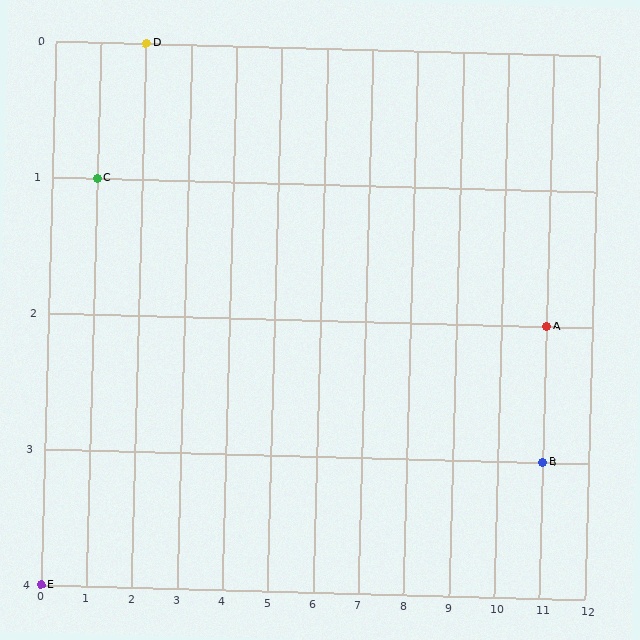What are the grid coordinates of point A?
Point A is at grid coordinates (11, 2).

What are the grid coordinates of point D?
Point D is at grid coordinates (2, 0).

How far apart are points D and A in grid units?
Points D and A are 9 columns and 2 rows apart (about 9.2 grid units diagonally).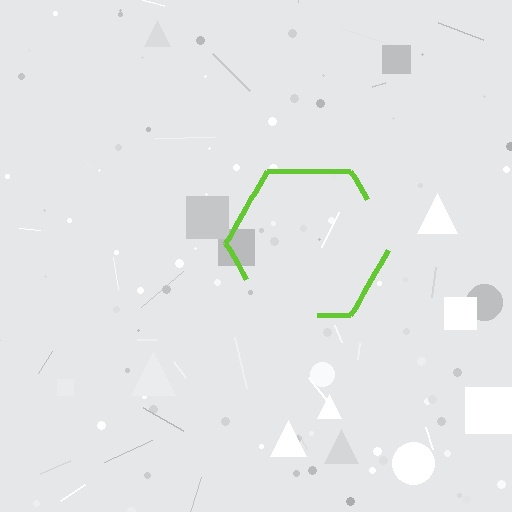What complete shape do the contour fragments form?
The contour fragments form a hexagon.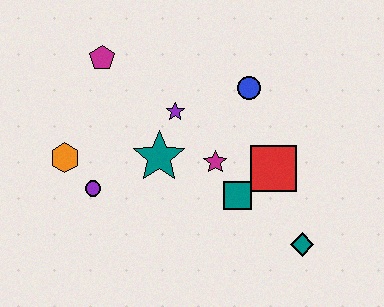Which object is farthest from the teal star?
The teal diamond is farthest from the teal star.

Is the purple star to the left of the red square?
Yes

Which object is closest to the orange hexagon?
The purple circle is closest to the orange hexagon.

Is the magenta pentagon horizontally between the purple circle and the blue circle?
Yes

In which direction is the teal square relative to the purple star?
The teal square is below the purple star.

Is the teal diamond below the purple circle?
Yes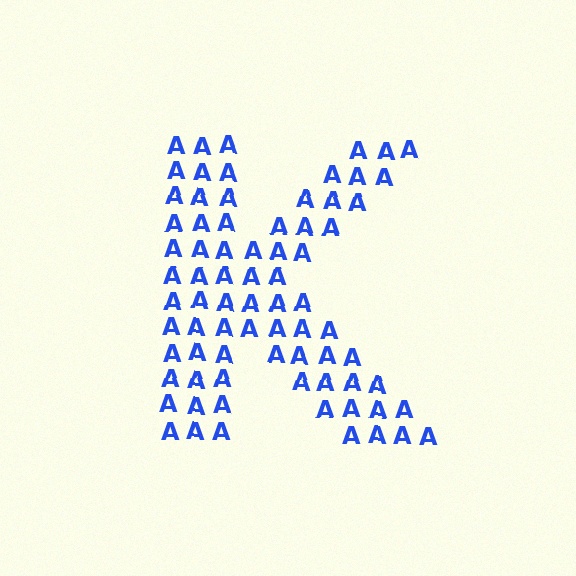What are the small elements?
The small elements are letter A's.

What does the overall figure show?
The overall figure shows the letter K.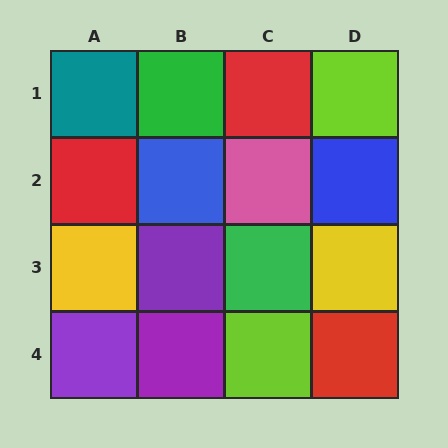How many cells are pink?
1 cell is pink.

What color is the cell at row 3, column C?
Green.